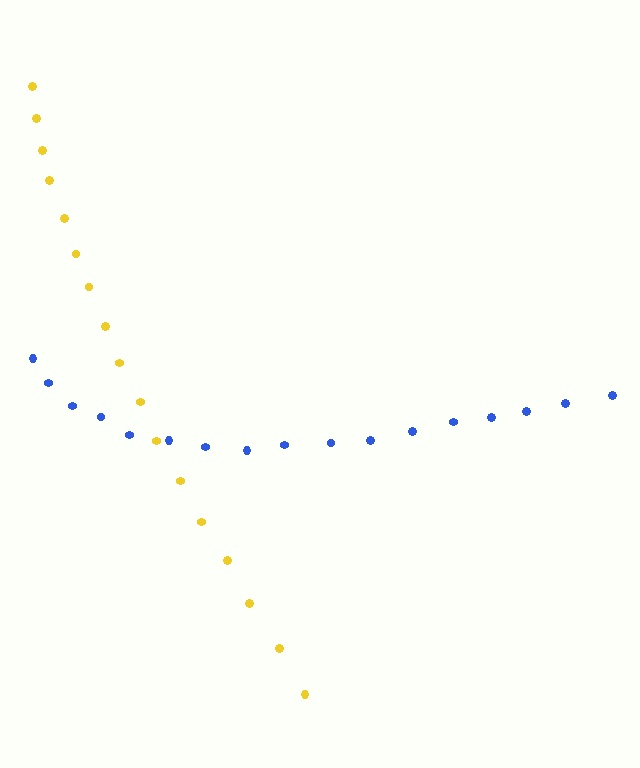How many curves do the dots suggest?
There are 2 distinct paths.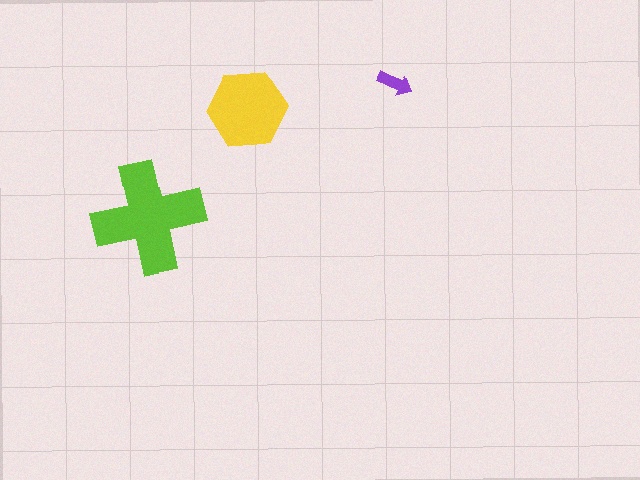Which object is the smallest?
The purple arrow.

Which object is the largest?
The lime cross.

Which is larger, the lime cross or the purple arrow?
The lime cross.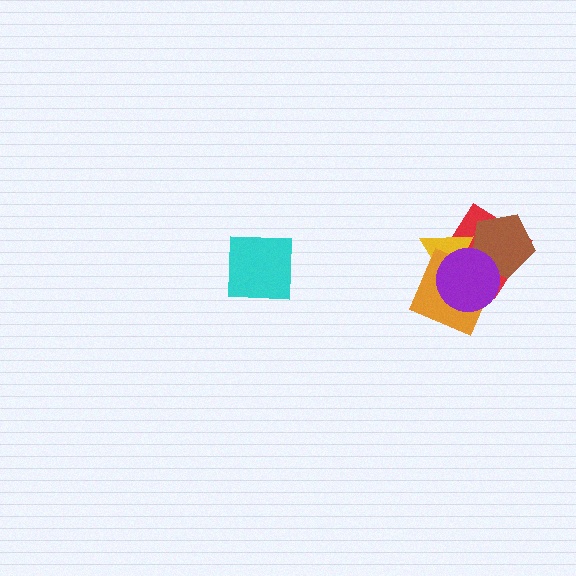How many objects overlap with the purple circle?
4 objects overlap with the purple circle.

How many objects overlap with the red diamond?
4 objects overlap with the red diamond.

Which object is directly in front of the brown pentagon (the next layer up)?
The orange diamond is directly in front of the brown pentagon.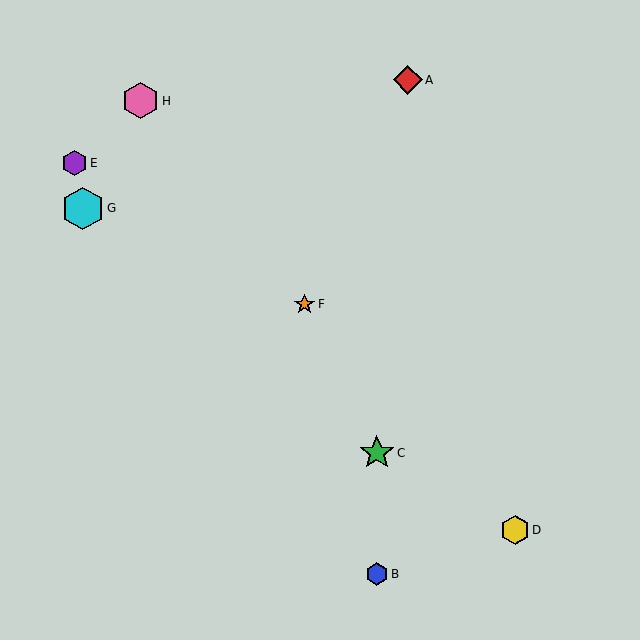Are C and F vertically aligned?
No, C is at x≈377 and F is at x≈304.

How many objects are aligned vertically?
2 objects (B, C) are aligned vertically.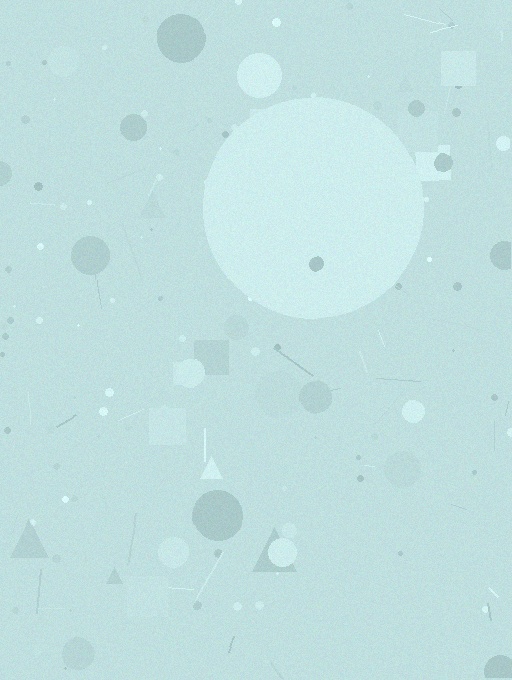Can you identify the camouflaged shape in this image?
The camouflaged shape is a circle.